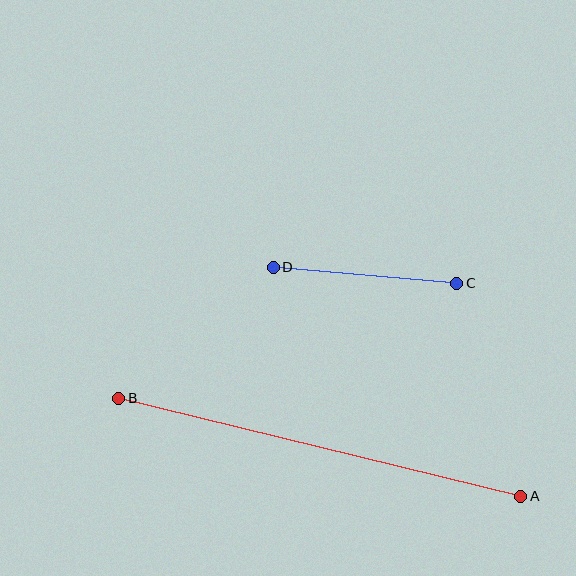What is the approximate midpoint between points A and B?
The midpoint is at approximately (320, 447) pixels.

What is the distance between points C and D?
The distance is approximately 184 pixels.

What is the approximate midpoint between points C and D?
The midpoint is at approximately (365, 275) pixels.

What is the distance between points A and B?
The distance is approximately 414 pixels.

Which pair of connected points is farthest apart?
Points A and B are farthest apart.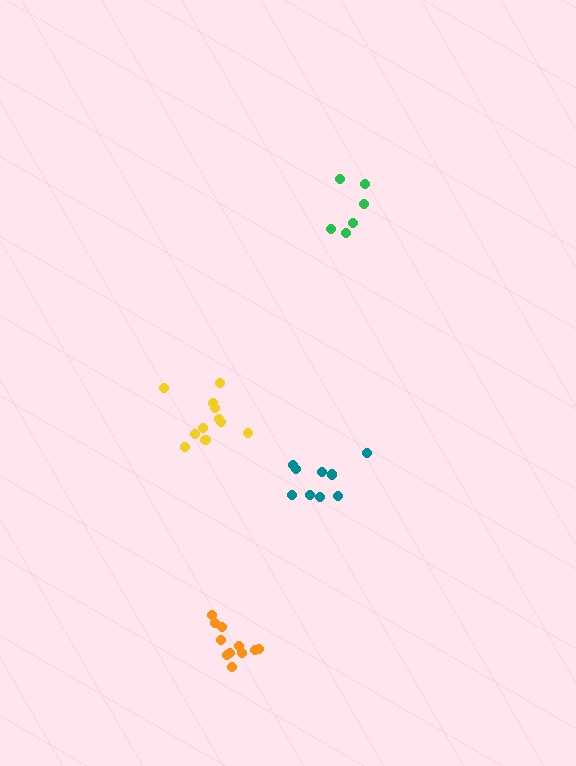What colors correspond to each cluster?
The clusters are colored: yellow, green, orange, teal.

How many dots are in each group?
Group 1: 11 dots, Group 2: 6 dots, Group 3: 11 dots, Group 4: 9 dots (37 total).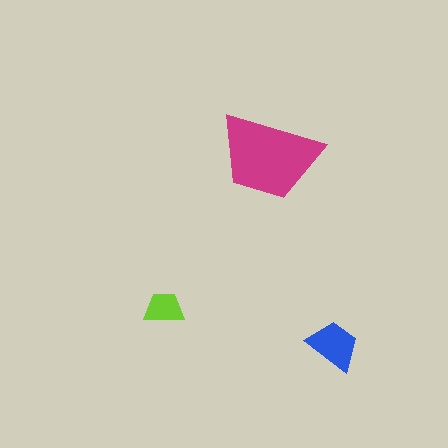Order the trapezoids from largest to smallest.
the magenta one, the blue one, the lime one.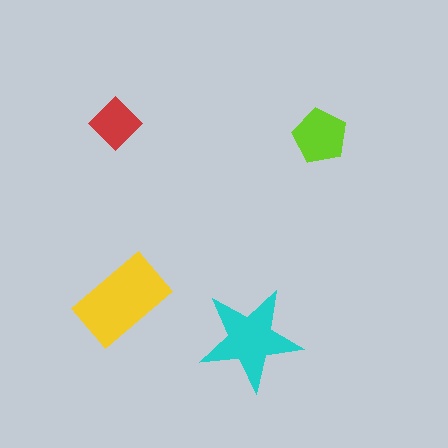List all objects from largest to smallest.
The yellow rectangle, the cyan star, the lime pentagon, the red diamond.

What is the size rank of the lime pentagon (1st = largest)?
3rd.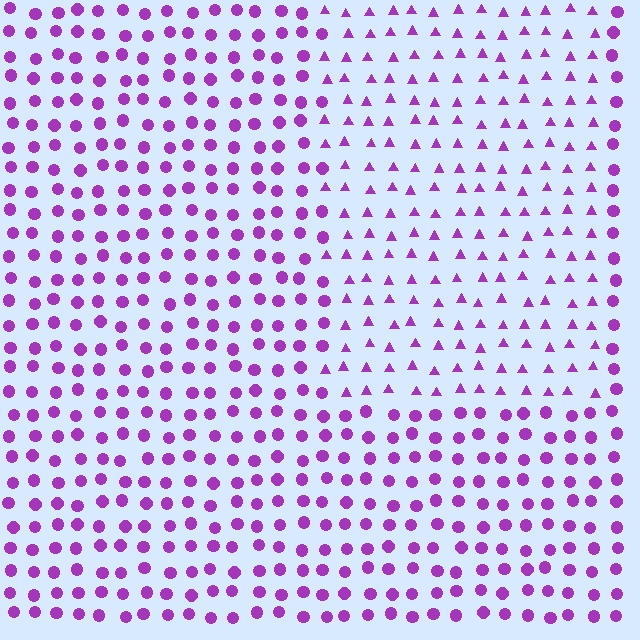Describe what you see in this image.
The image is filled with small purple elements arranged in a uniform grid. A rectangle-shaped region contains triangles, while the surrounding area contains circles. The boundary is defined purely by the change in element shape.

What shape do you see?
I see a rectangle.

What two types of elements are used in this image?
The image uses triangles inside the rectangle region and circles outside it.